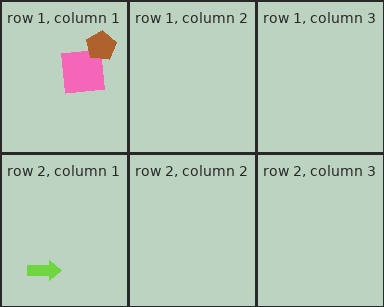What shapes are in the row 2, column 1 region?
The lime arrow.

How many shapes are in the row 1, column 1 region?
2.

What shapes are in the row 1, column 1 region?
The pink square, the brown pentagon.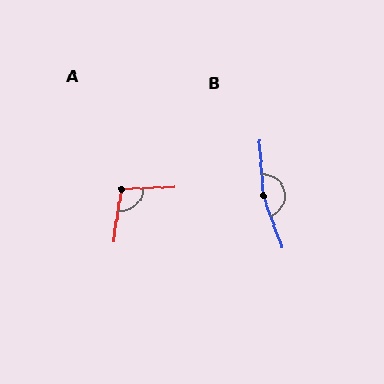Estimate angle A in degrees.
Approximately 100 degrees.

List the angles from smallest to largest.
A (100°), B (164°).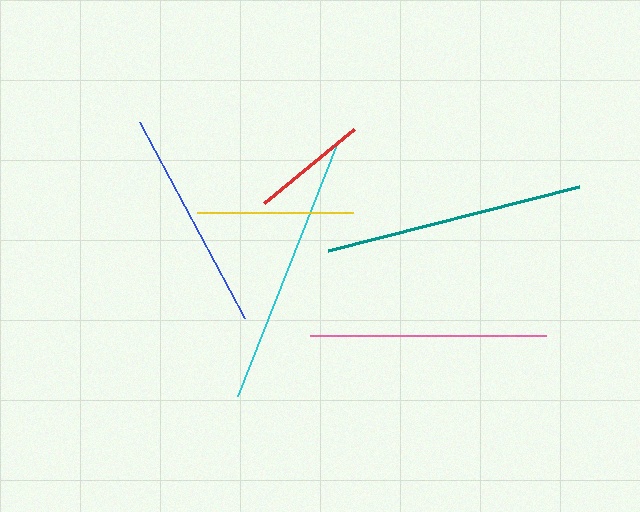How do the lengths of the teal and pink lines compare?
The teal and pink lines are approximately the same length.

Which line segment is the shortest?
The red line is the shortest at approximately 116 pixels.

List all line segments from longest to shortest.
From longest to shortest: cyan, teal, pink, blue, yellow, red.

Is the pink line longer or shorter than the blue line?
The pink line is longer than the blue line.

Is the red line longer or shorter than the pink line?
The pink line is longer than the red line.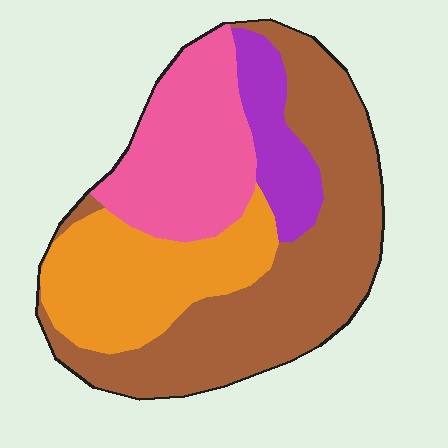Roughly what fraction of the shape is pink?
Pink takes up less than a quarter of the shape.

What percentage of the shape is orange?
Orange takes up between a sixth and a third of the shape.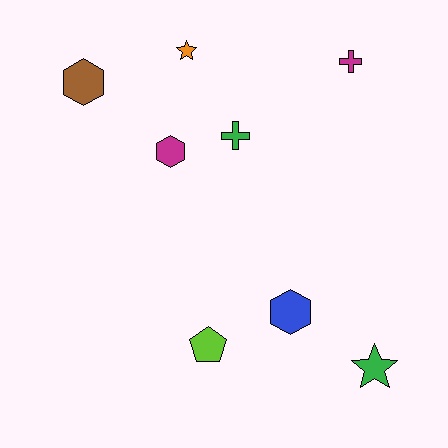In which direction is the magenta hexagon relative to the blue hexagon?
The magenta hexagon is above the blue hexagon.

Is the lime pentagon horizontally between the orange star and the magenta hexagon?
No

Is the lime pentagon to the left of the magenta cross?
Yes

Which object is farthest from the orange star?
The green star is farthest from the orange star.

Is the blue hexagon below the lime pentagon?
No